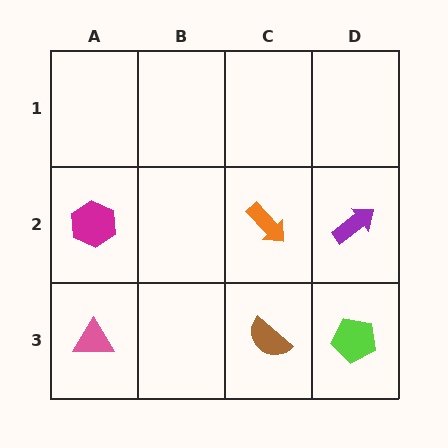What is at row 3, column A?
A pink triangle.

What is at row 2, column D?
A purple arrow.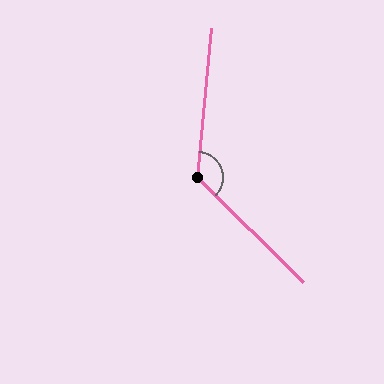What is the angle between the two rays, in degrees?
Approximately 129 degrees.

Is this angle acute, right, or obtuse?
It is obtuse.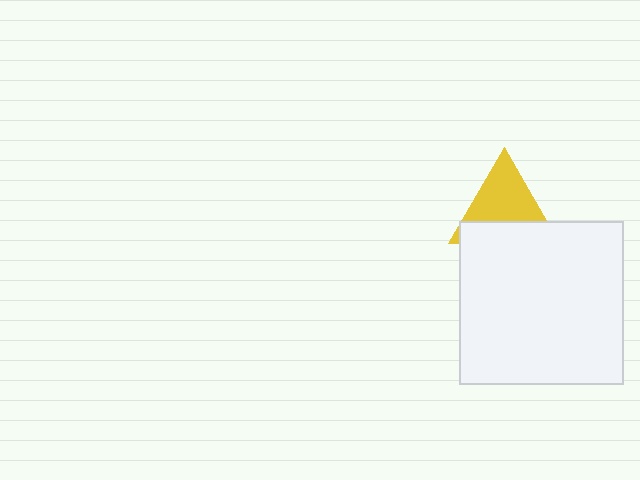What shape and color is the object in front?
The object in front is a white square.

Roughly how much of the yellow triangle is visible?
About half of it is visible (roughly 62%).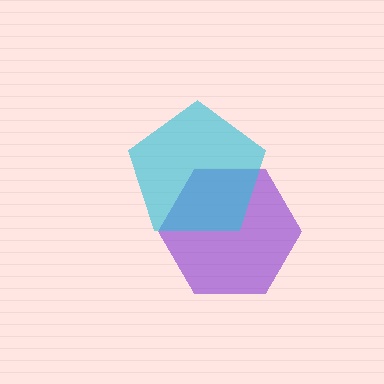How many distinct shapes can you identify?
There are 2 distinct shapes: a purple hexagon, a cyan pentagon.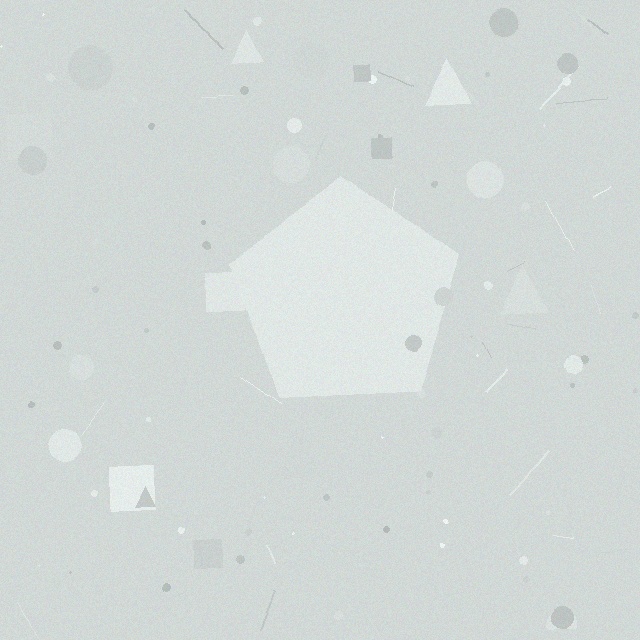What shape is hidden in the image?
A pentagon is hidden in the image.